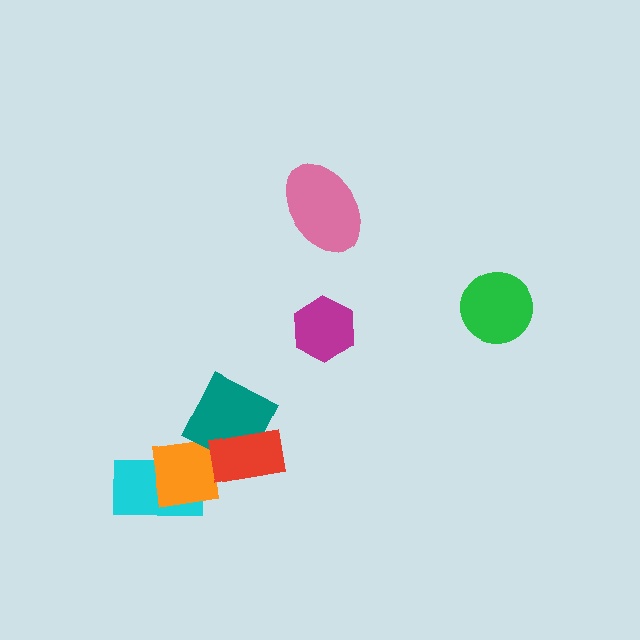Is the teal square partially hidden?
Yes, it is partially covered by another shape.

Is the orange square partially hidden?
Yes, it is partially covered by another shape.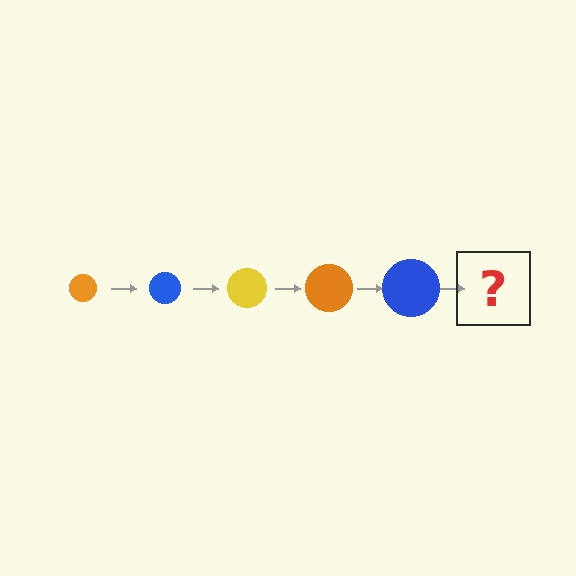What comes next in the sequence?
The next element should be a yellow circle, larger than the previous one.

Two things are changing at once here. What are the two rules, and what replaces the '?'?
The two rules are that the circle grows larger each step and the color cycles through orange, blue, and yellow. The '?' should be a yellow circle, larger than the previous one.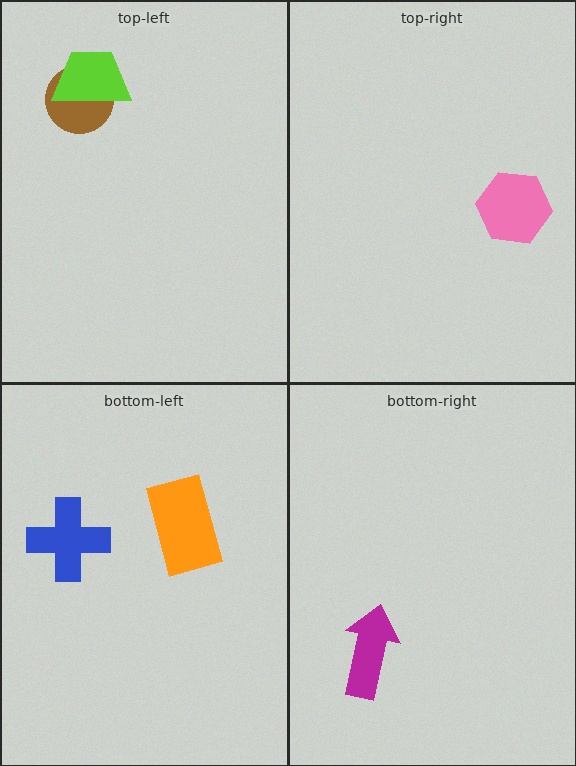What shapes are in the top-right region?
The pink hexagon.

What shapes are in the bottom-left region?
The blue cross, the orange rectangle.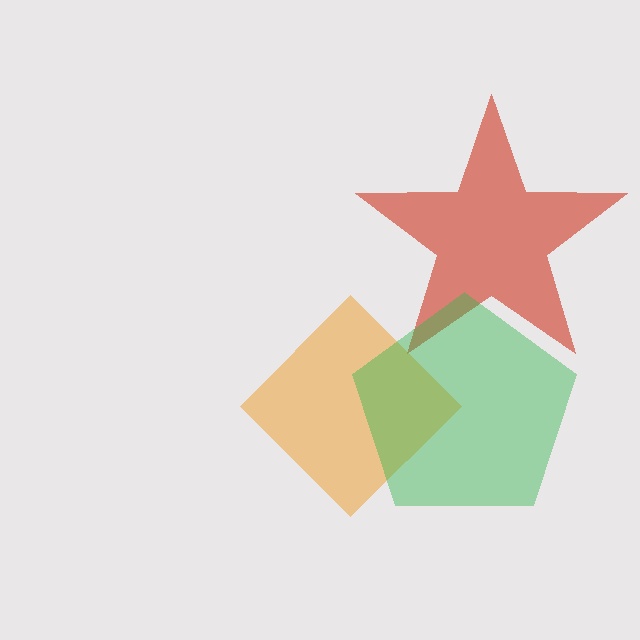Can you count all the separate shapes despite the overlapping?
Yes, there are 3 separate shapes.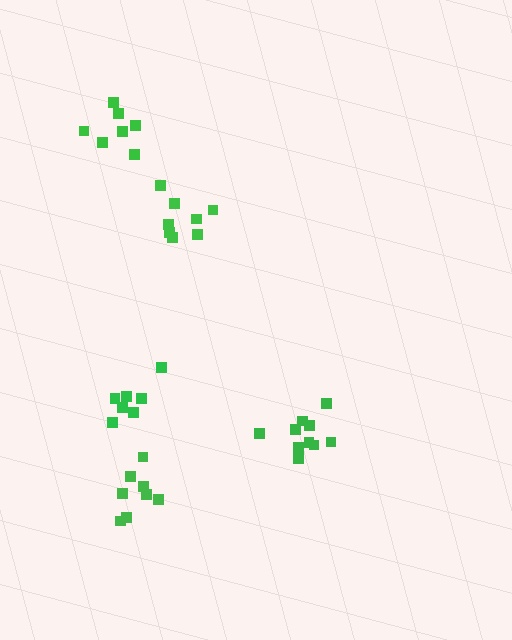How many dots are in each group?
Group 1: 8 dots, Group 2: 10 dots, Group 3: 8 dots, Group 4: 7 dots, Group 5: 7 dots (40 total).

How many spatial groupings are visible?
There are 5 spatial groupings.